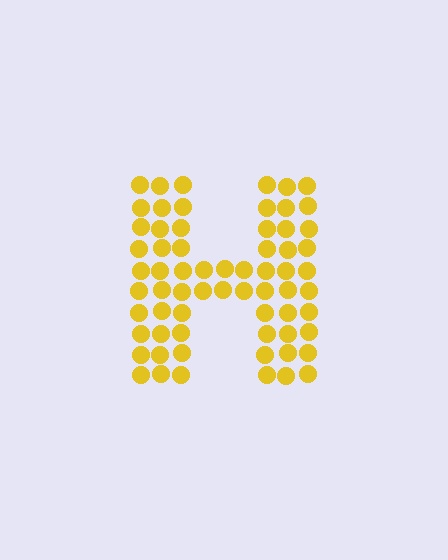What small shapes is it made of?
It is made of small circles.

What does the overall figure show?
The overall figure shows the letter H.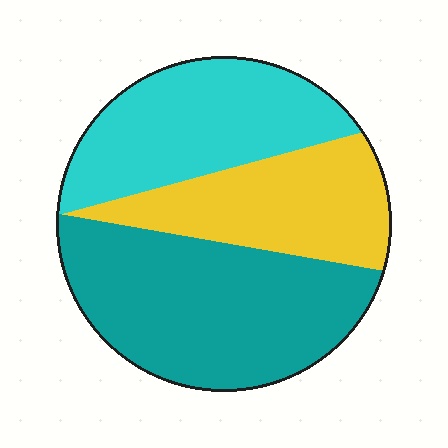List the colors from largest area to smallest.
From largest to smallest: teal, cyan, yellow.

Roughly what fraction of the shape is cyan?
Cyan takes up about one third (1/3) of the shape.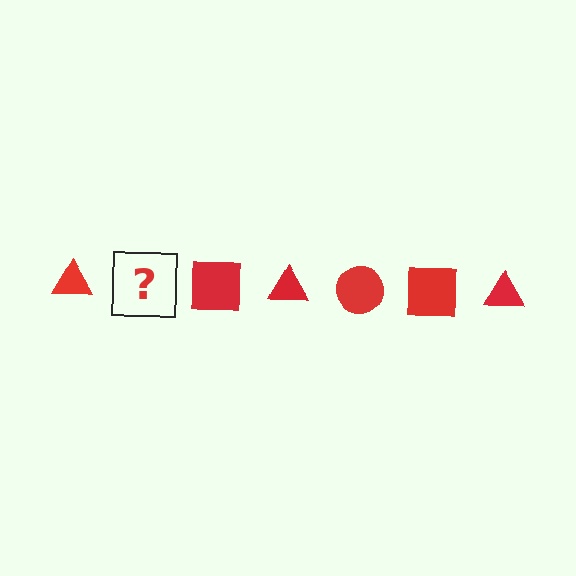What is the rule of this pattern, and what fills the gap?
The rule is that the pattern cycles through triangle, circle, square shapes in red. The gap should be filled with a red circle.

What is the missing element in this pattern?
The missing element is a red circle.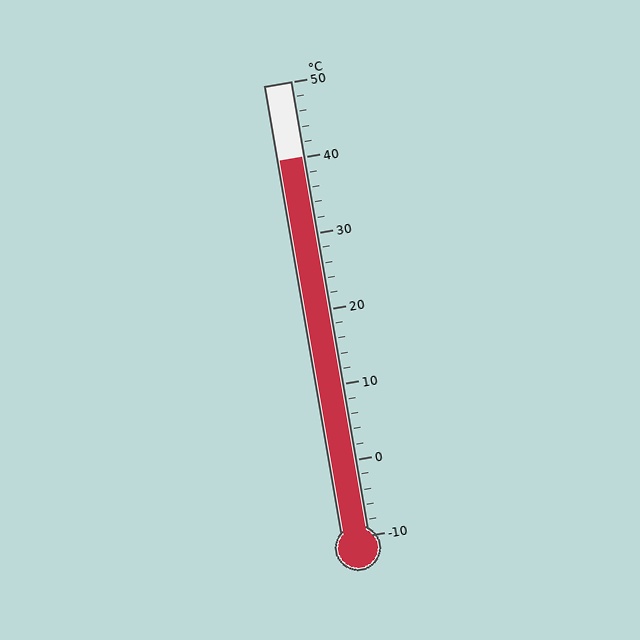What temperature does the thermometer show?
The thermometer shows approximately 40°C.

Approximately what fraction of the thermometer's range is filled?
The thermometer is filled to approximately 85% of its range.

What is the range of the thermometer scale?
The thermometer scale ranges from -10°C to 50°C.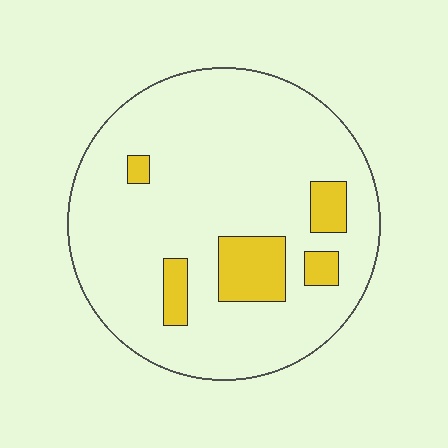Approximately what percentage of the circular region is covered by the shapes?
Approximately 15%.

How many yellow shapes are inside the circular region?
5.